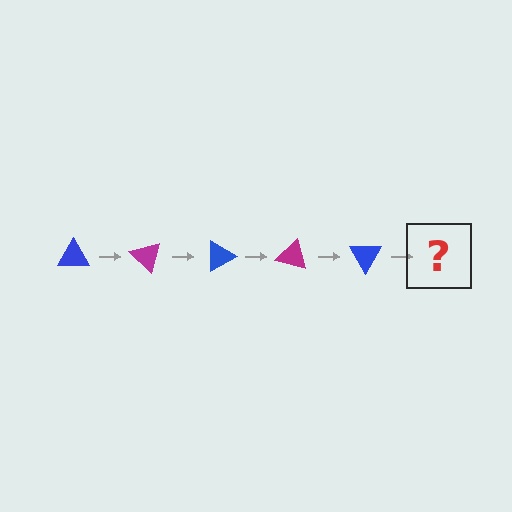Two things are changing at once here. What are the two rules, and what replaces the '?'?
The two rules are that it rotates 45 degrees each step and the color cycles through blue and magenta. The '?' should be a magenta triangle, rotated 225 degrees from the start.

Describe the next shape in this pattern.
It should be a magenta triangle, rotated 225 degrees from the start.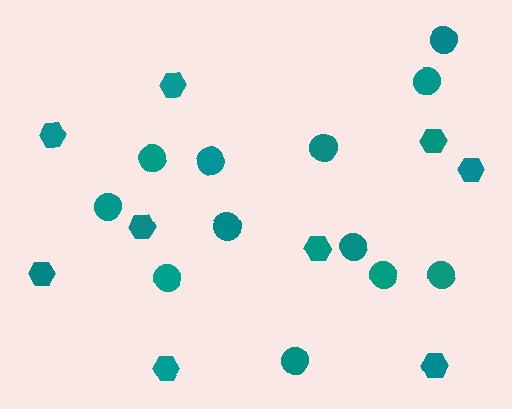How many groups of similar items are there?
There are 2 groups: one group of hexagons (9) and one group of circles (12).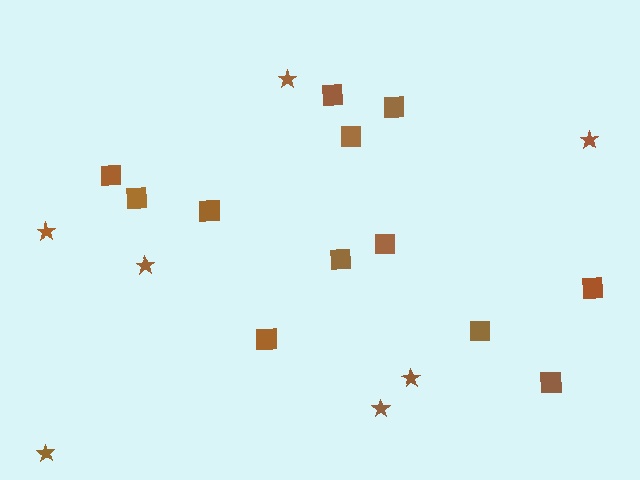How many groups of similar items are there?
There are 2 groups: one group of squares (12) and one group of stars (7).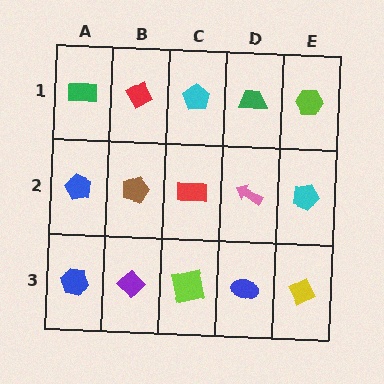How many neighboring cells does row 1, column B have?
3.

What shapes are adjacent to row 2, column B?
A red diamond (row 1, column B), a purple diamond (row 3, column B), a blue pentagon (row 2, column A), a red rectangle (row 2, column C).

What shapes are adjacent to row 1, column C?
A red rectangle (row 2, column C), a red diamond (row 1, column B), a green trapezoid (row 1, column D).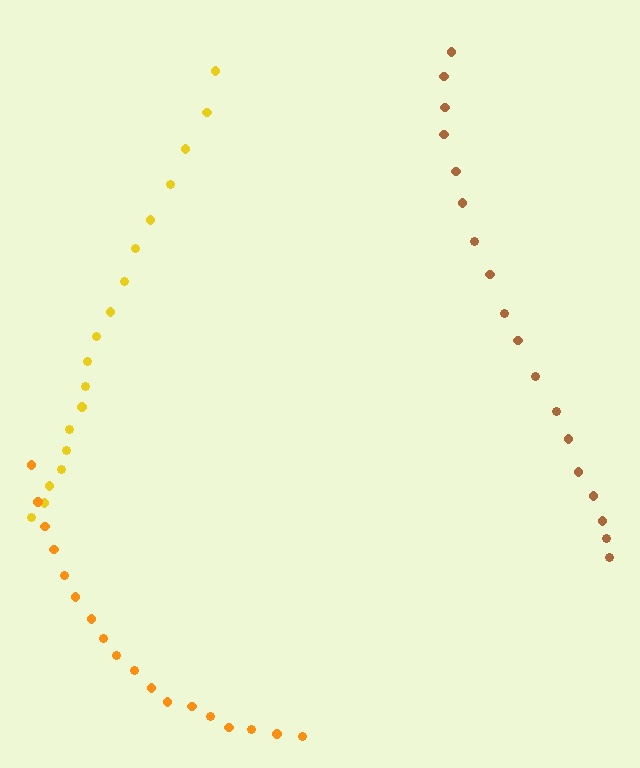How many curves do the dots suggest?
There are 3 distinct paths.